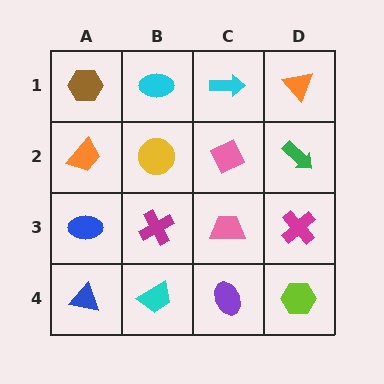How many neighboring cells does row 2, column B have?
4.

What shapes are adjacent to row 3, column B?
A yellow circle (row 2, column B), a cyan trapezoid (row 4, column B), a blue ellipse (row 3, column A), a pink trapezoid (row 3, column C).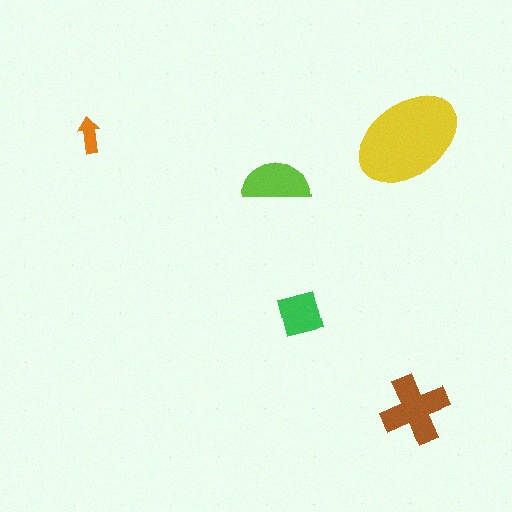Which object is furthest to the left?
The orange arrow is leftmost.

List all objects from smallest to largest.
The orange arrow, the green square, the lime semicircle, the brown cross, the yellow ellipse.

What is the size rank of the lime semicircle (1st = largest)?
3rd.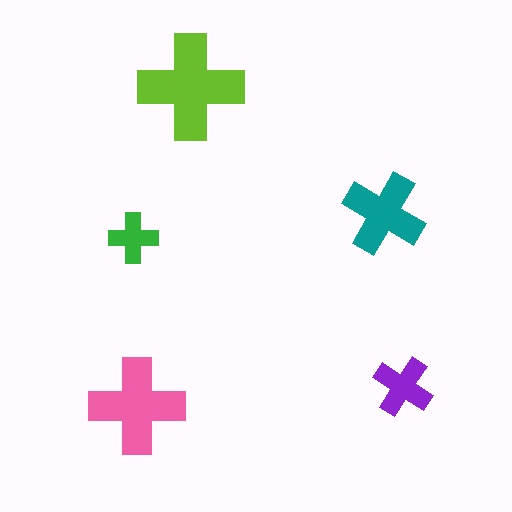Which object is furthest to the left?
The green cross is leftmost.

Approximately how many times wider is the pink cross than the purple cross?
About 1.5 times wider.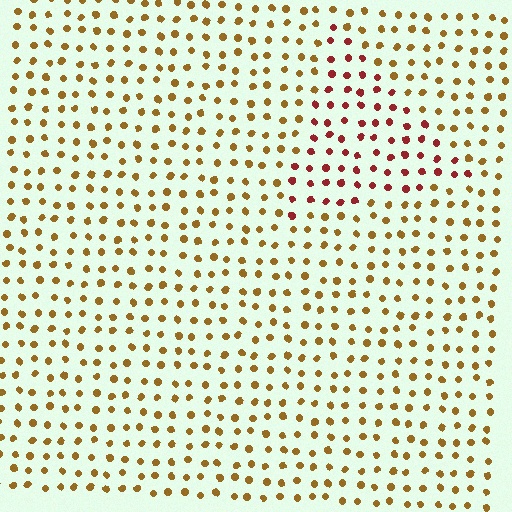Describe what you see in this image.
The image is filled with small brown elements in a uniform arrangement. A triangle-shaped region is visible where the elements are tinted to a slightly different hue, forming a subtle color boundary.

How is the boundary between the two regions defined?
The boundary is defined purely by a slight shift in hue (about 42 degrees). Spacing, size, and orientation are identical on both sides.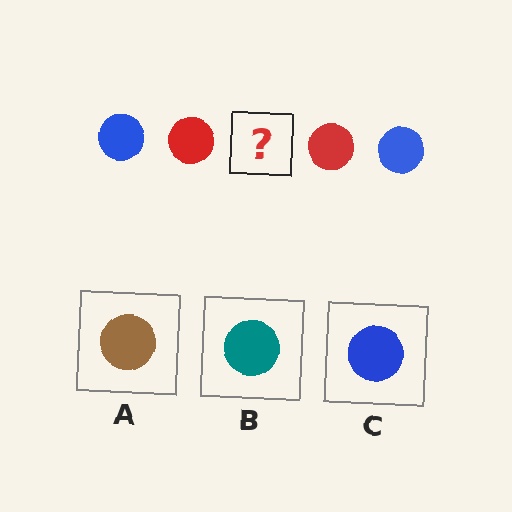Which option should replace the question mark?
Option C.